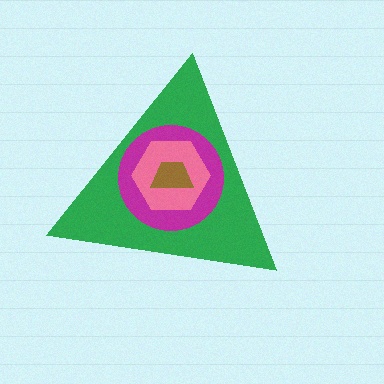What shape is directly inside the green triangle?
The magenta circle.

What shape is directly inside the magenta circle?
The pink hexagon.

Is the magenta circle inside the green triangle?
Yes.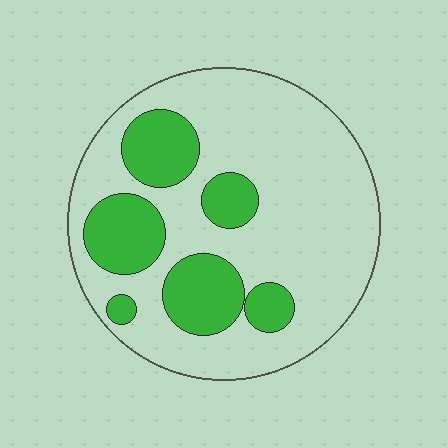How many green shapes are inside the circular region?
6.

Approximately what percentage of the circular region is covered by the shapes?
Approximately 25%.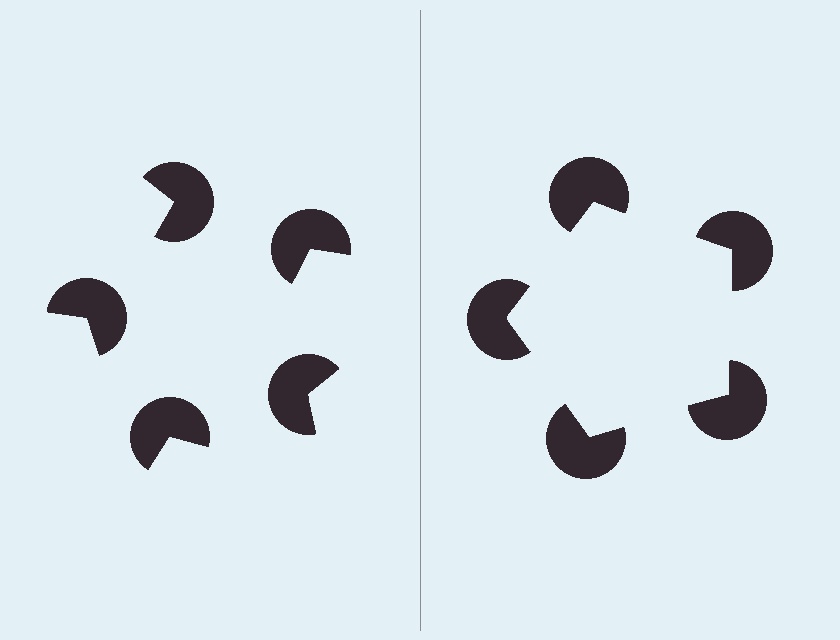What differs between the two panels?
The pac-man discs are positioned identically on both sides; only the wedge orientations differ. On the right they align to a pentagon; on the left they are misaligned.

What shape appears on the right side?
An illusory pentagon.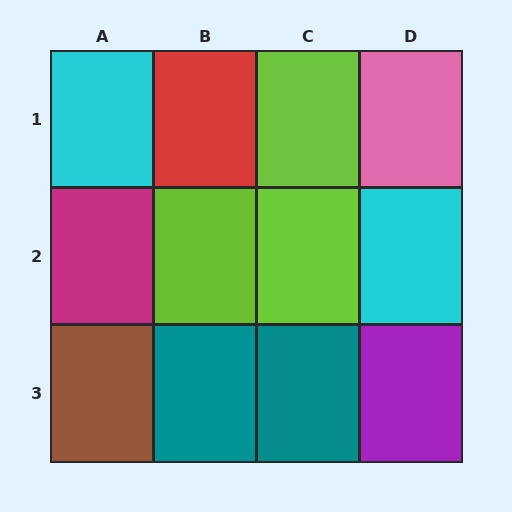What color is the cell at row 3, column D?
Purple.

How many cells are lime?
3 cells are lime.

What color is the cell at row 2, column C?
Lime.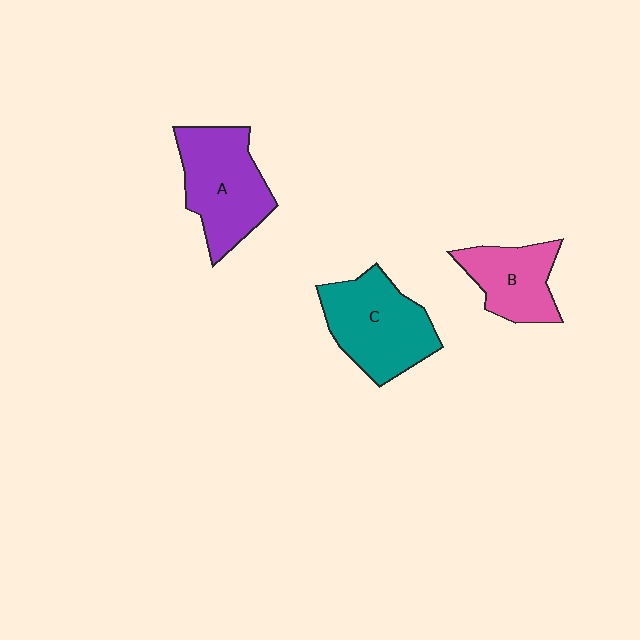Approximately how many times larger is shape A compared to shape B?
Approximately 1.4 times.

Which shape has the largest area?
Shape C (teal).